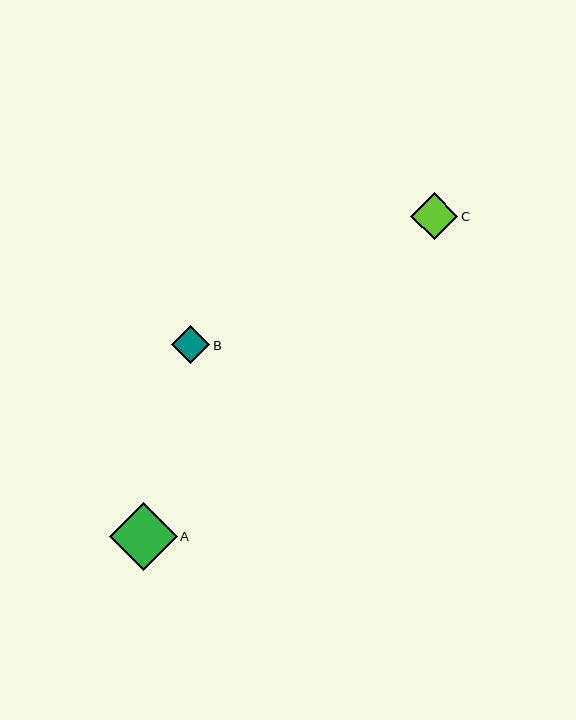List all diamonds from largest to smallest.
From largest to smallest: A, C, B.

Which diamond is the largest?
Diamond A is the largest with a size of approximately 68 pixels.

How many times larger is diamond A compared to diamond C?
Diamond A is approximately 1.5 times the size of diamond C.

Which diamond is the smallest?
Diamond B is the smallest with a size of approximately 38 pixels.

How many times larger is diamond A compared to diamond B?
Diamond A is approximately 1.8 times the size of diamond B.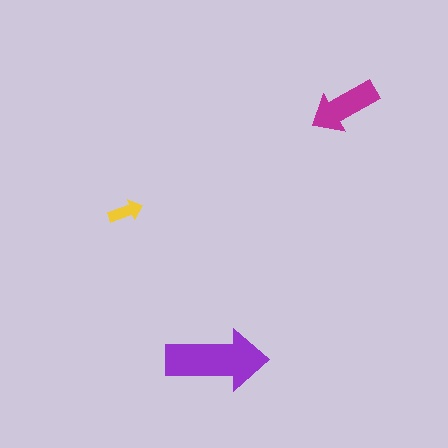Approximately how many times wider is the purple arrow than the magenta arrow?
About 1.5 times wider.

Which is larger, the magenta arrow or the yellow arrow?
The magenta one.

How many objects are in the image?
There are 3 objects in the image.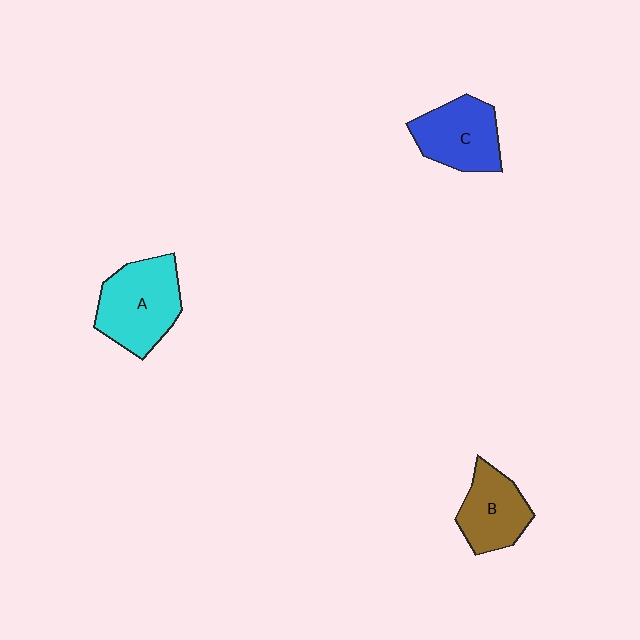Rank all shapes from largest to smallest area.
From largest to smallest: A (cyan), C (blue), B (brown).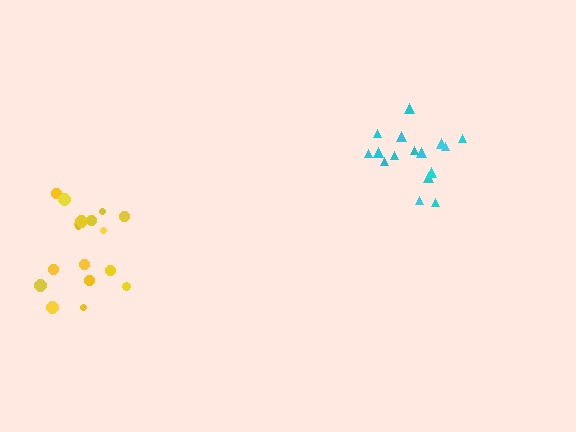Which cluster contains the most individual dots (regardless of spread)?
Yellow (17).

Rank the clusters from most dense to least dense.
cyan, yellow.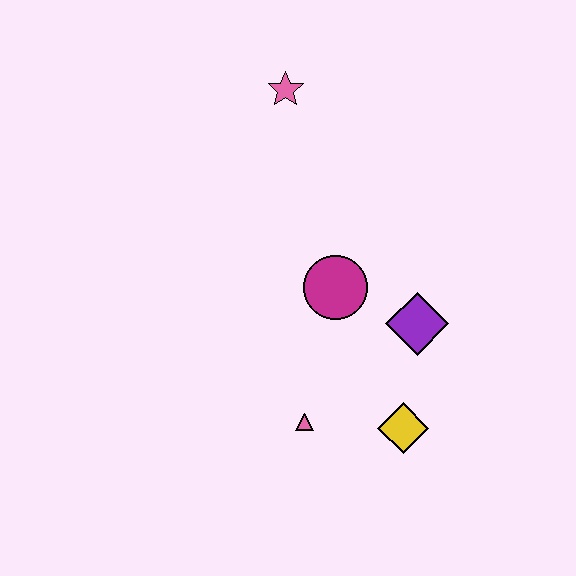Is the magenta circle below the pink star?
Yes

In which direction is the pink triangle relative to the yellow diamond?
The pink triangle is to the left of the yellow diamond.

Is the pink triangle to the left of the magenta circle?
Yes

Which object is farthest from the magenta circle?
The pink star is farthest from the magenta circle.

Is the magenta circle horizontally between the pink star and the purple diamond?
Yes